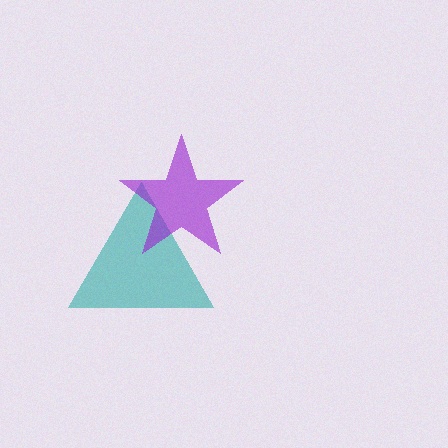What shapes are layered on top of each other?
The layered shapes are: a teal triangle, a purple star.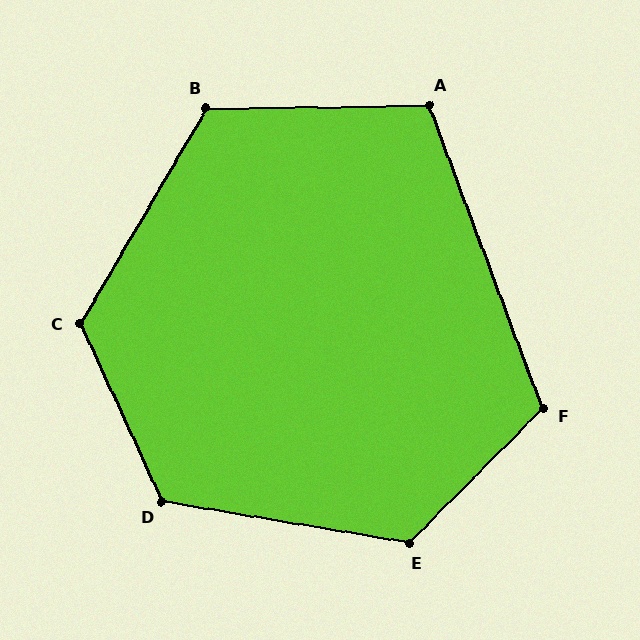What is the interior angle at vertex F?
Approximately 114 degrees (obtuse).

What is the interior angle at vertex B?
Approximately 121 degrees (obtuse).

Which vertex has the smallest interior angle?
A, at approximately 110 degrees.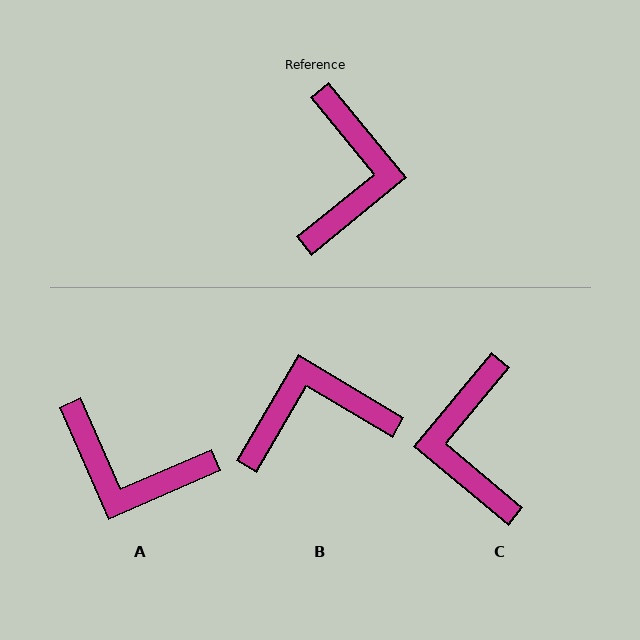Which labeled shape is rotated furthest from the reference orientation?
C, about 169 degrees away.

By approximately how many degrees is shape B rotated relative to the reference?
Approximately 110 degrees counter-clockwise.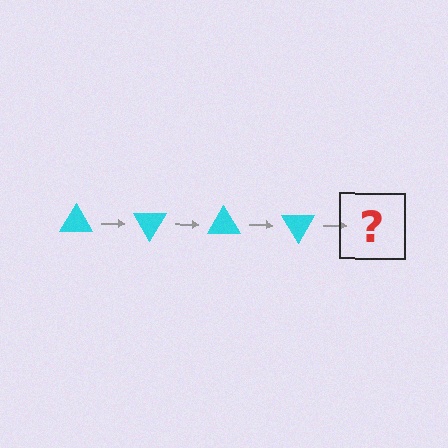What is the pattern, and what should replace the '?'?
The pattern is that the triangle rotates 60 degrees each step. The '?' should be a cyan triangle rotated 240 degrees.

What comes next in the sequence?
The next element should be a cyan triangle rotated 240 degrees.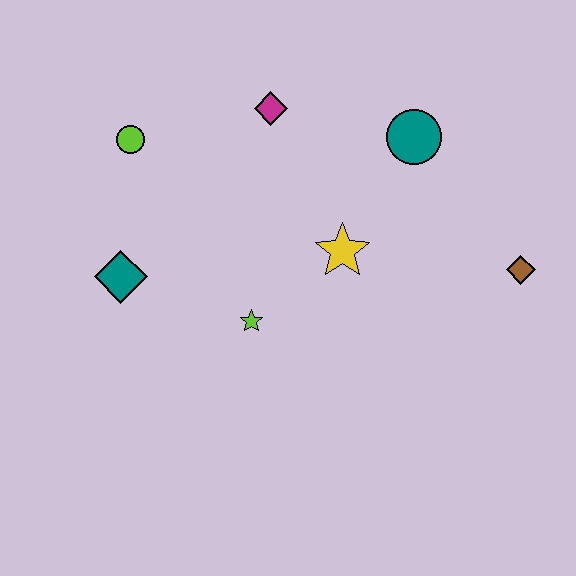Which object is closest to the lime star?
The yellow star is closest to the lime star.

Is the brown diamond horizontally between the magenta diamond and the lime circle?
No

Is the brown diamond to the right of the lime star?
Yes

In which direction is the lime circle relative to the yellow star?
The lime circle is to the left of the yellow star.